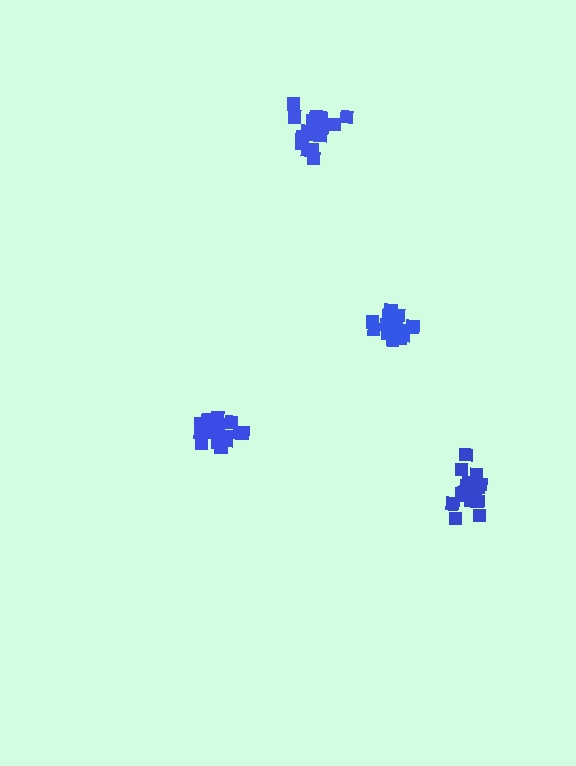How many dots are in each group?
Group 1: 17 dots, Group 2: 17 dots, Group 3: 19 dots, Group 4: 15 dots (68 total).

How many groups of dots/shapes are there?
There are 4 groups.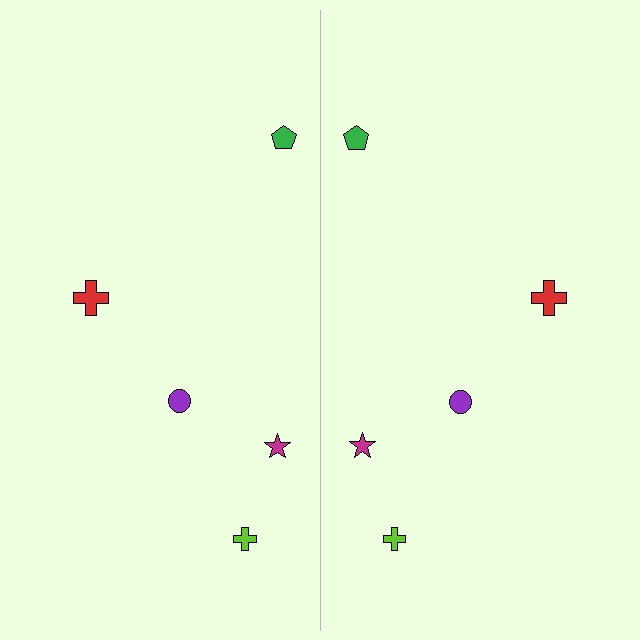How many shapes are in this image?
There are 10 shapes in this image.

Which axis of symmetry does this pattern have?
The pattern has a vertical axis of symmetry running through the center of the image.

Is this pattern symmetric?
Yes, this pattern has bilateral (reflection) symmetry.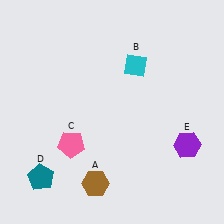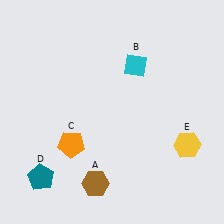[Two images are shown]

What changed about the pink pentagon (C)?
In Image 1, C is pink. In Image 2, it changed to orange.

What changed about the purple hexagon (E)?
In Image 1, E is purple. In Image 2, it changed to yellow.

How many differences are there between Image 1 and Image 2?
There are 2 differences between the two images.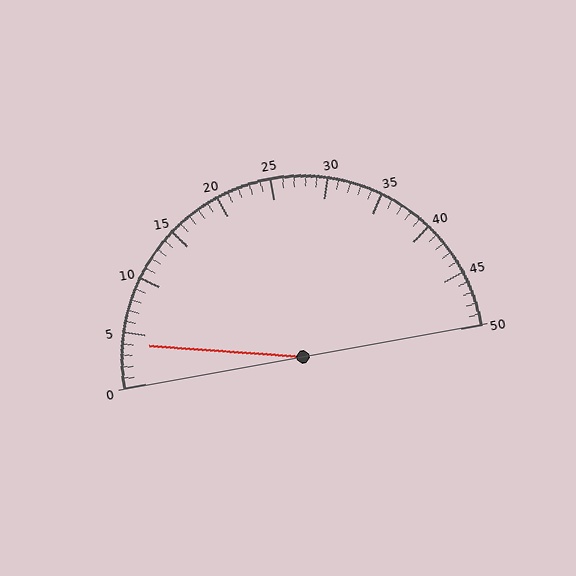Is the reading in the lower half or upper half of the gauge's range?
The reading is in the lower half of the range (0 to 50).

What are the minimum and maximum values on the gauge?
The gauge ranges from 0 to 50.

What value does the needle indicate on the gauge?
The needle indicates approximately 4.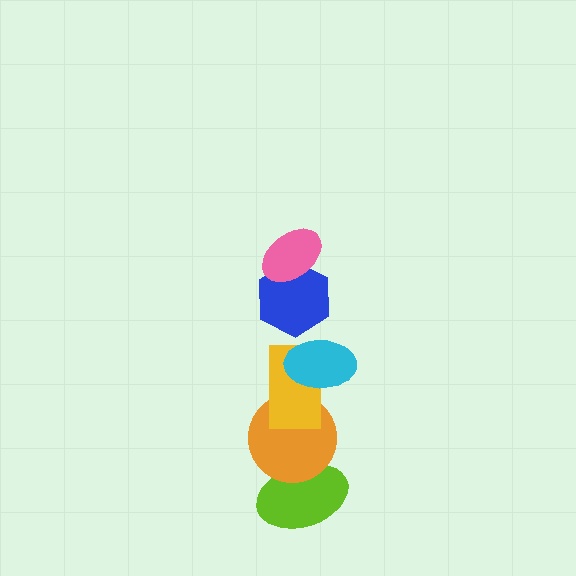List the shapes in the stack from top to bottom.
From top to bottom: the pink ellipse, the blue hexagon, the cyan ellipse, the yellow rectangle, the orange circle, the lime ellipse.